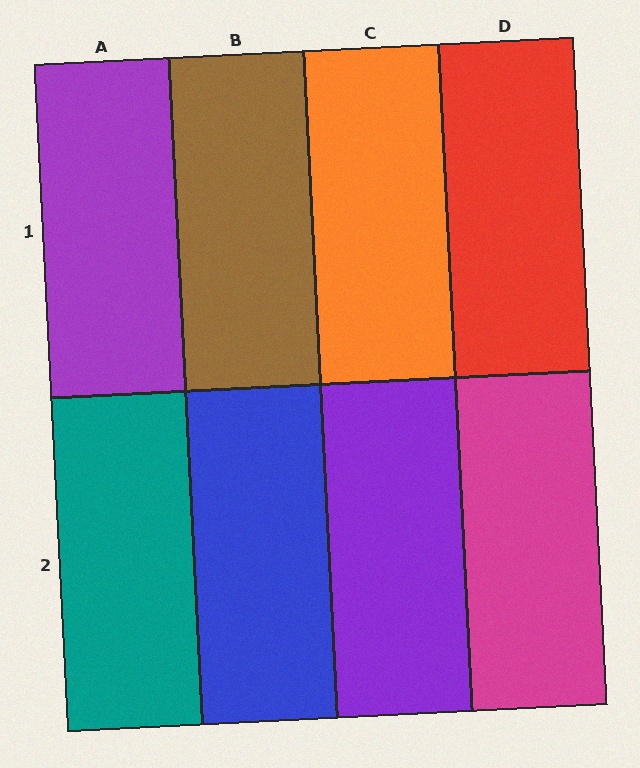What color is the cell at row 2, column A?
Teal.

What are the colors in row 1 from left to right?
Purple, brown, orange, red.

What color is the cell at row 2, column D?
Magenta.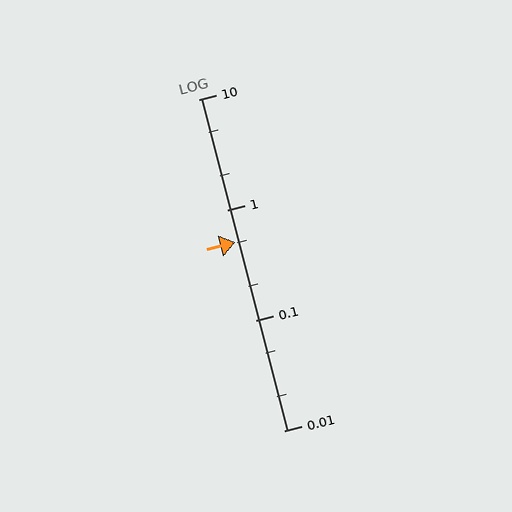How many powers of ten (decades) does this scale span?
The scale spans 3 decades, from 0.01 to 10.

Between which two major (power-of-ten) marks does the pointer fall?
The pointer is between 0.1 and 1.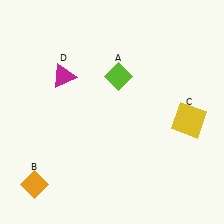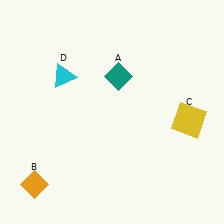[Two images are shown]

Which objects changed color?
A changed from lime to teal. D changed from magenta to cyan.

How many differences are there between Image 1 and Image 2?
There are 2 differences between the two images.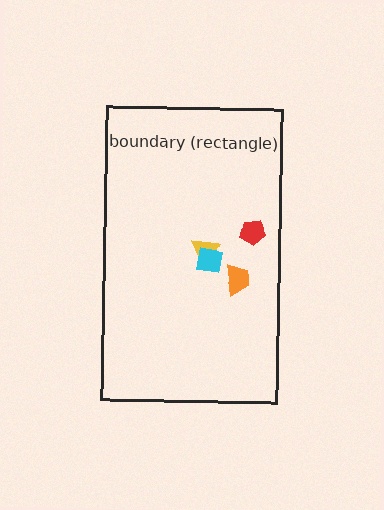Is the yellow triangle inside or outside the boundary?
Inside.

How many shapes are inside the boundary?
4 inside, 0 outside.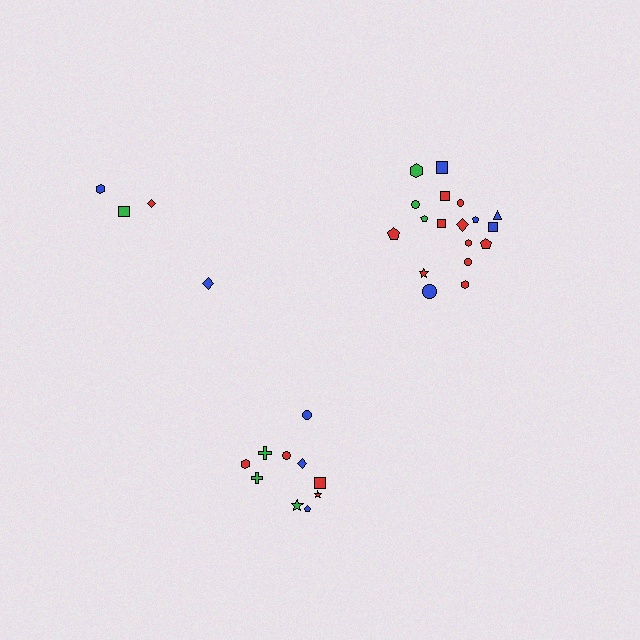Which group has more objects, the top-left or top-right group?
The top-right group.